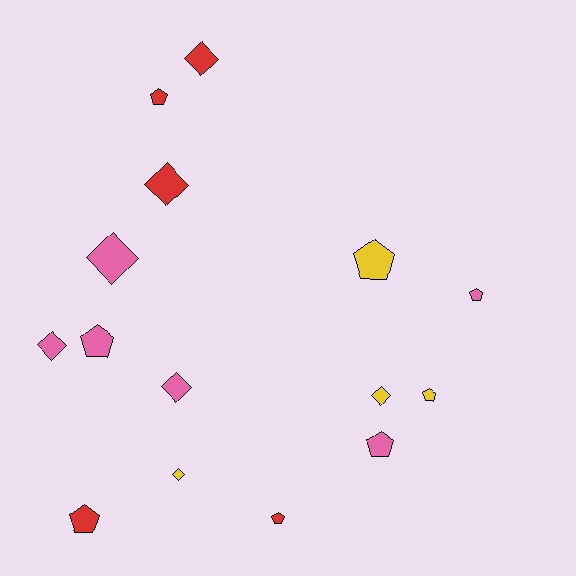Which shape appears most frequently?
Pentagon, with 8 objects.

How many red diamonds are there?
There are 2 red diamonds.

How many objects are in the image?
There are 15 objects.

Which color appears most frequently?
Pink, with 6 objects.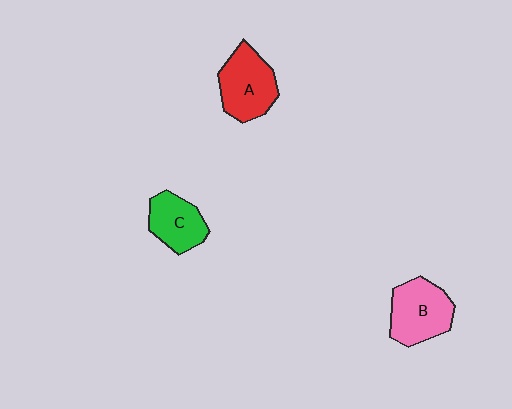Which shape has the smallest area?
Shape C (green).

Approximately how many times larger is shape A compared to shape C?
Approximately 1.3 times.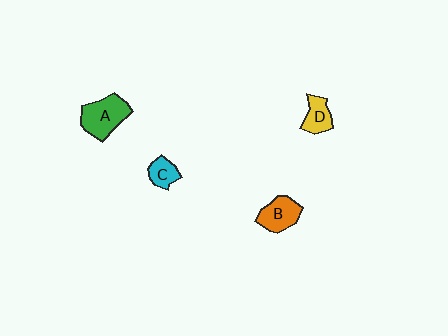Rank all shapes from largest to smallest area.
From largest to smallest: A (green), B (orange), D (yellow), C (cyan).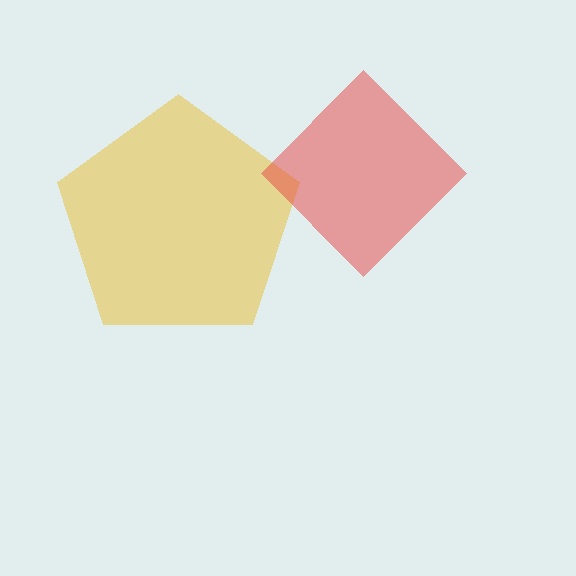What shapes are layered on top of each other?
The layered shapes are: a yellow pentagon, a red diamond.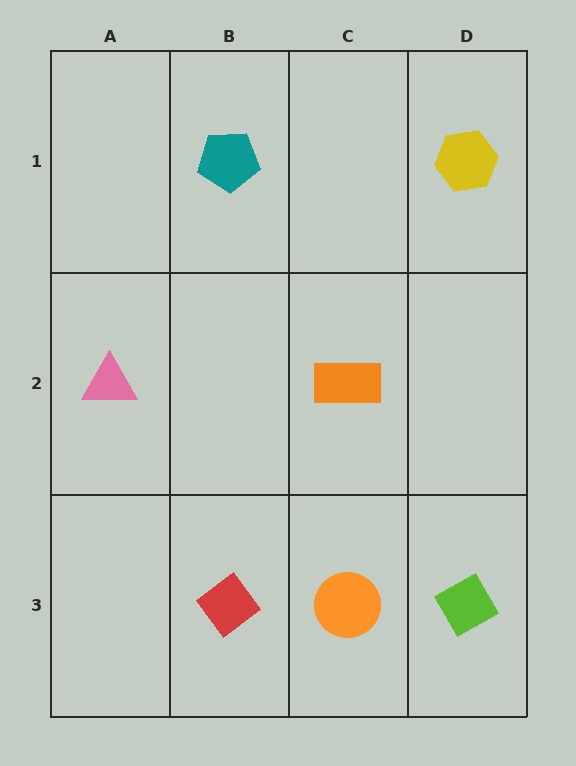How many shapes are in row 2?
2 shapes.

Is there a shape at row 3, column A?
No, that cell is empty.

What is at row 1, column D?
A yellow hexagon.